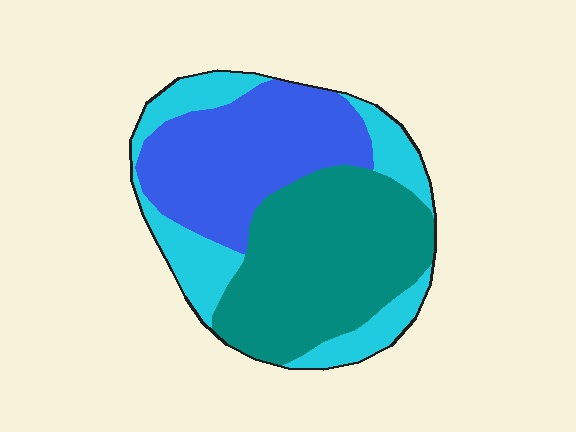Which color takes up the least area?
Cyan, at roughly 25%.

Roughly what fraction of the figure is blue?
Blue takes up about one third (1/3) of the figure.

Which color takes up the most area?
Teal, at roughly 40%.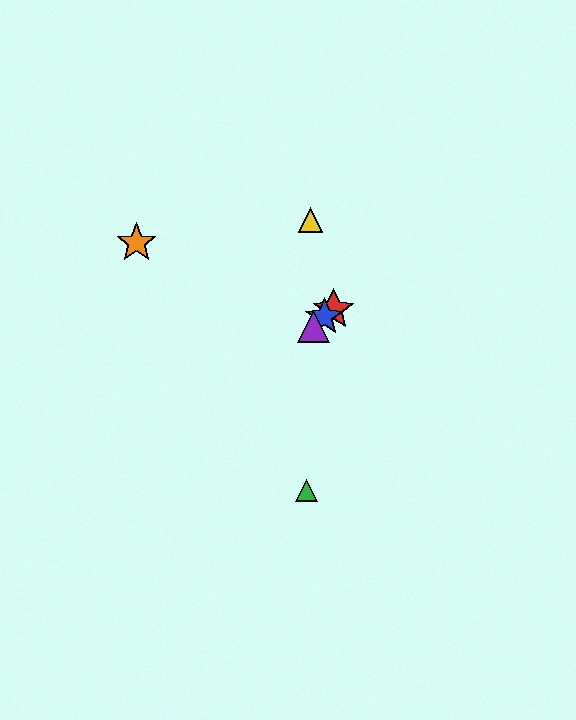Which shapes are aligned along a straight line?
The red star, the blue star, the purple triangle are aligned along a straight line.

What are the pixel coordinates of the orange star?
The orange star is at (136, 243).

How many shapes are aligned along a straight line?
3 shapes (the red star, the blue star, the purple triangle) are aligned along a straight line.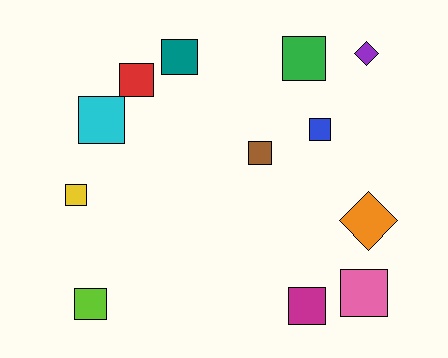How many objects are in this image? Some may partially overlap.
There are 12 objects.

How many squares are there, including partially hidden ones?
There are 10 squares.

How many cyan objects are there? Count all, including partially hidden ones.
There is 1 cyan object.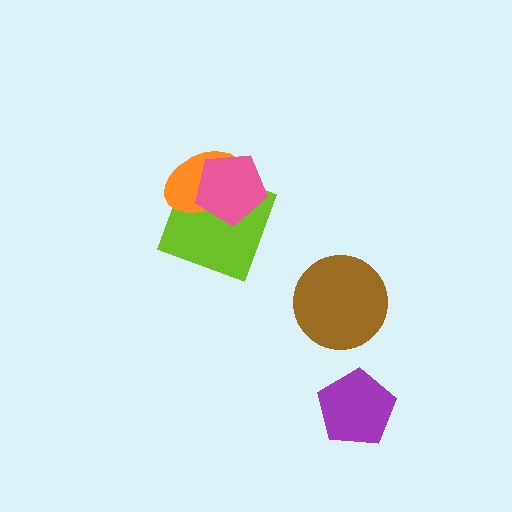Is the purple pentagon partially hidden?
No, no other shape covers it.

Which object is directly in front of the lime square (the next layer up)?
The orange ellipse is directly in front of the lime square.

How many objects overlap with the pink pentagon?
2 objects overlap with the pink pentagon.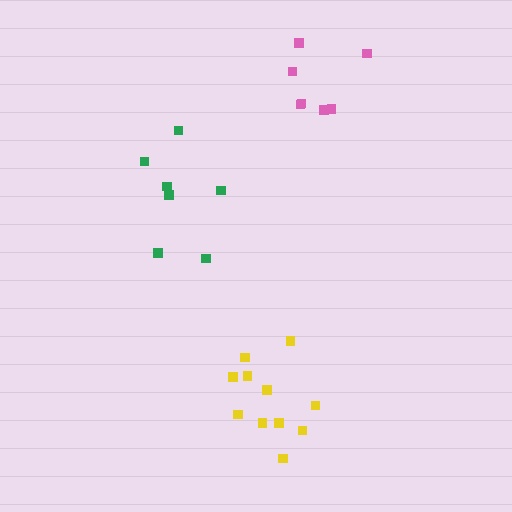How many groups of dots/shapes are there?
There are 3 groups.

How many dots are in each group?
Group 1: 7 dots, Group 2: 7 dots, Group 3: 11 dots (25 total).